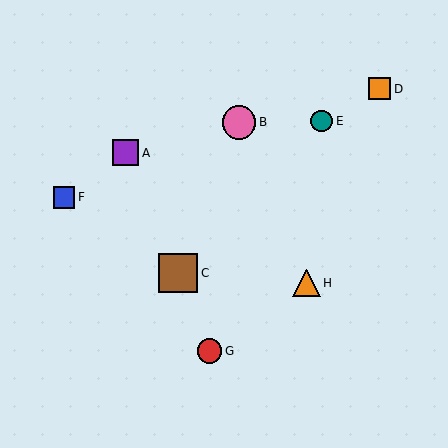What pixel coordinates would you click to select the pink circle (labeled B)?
Click at (239, 122) to select the pink circle B.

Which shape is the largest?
The brown square (labeled C) is the largest.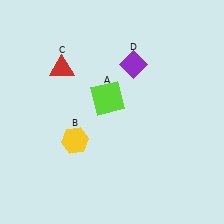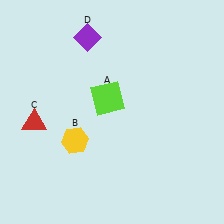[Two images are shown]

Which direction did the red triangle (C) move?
The red triangle (C) moved down.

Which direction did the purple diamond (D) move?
The purple diamond (D) moved left.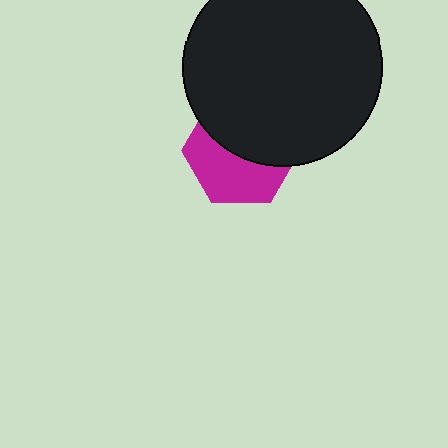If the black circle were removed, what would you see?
You would see the complete magenta hexagon.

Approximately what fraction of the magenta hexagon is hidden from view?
Roughly 52% of the magenta hexagon is hidden behind the black circle.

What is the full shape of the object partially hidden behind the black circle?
The partially hidden object is a magenta hexagon.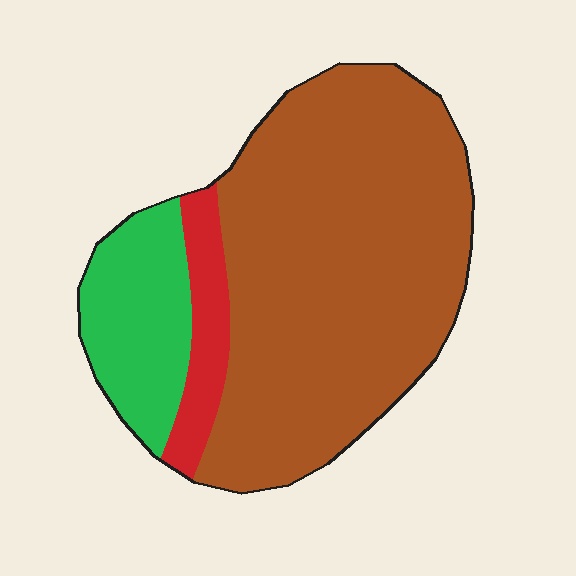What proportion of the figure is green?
Green takes up about one sixth (1/6) of the figure.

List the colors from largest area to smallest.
From largest to smallest: brown, green, red.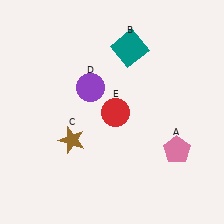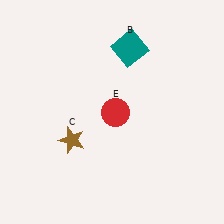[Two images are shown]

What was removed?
The purple circle (D), the pink pentagon (A) were removed in Image 2.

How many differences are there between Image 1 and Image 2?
There are 2 differences between the two images.